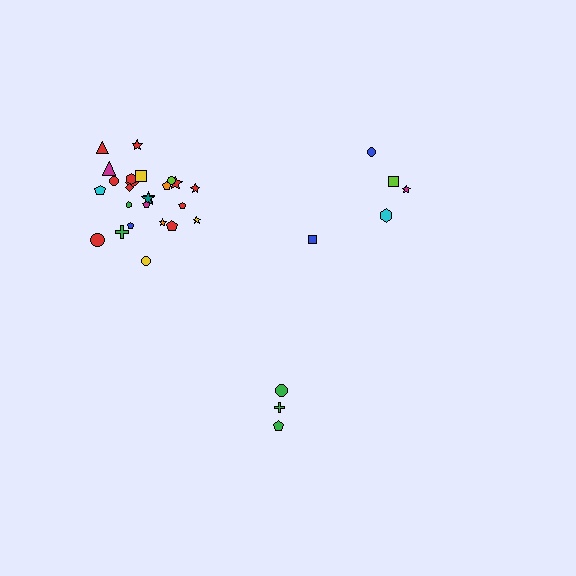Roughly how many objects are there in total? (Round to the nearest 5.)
Roughly 35 objects in total.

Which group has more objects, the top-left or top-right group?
The top-left group.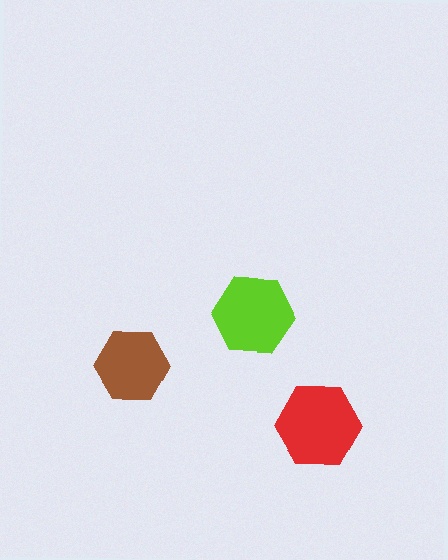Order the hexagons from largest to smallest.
the red one, the lime one, the brown one.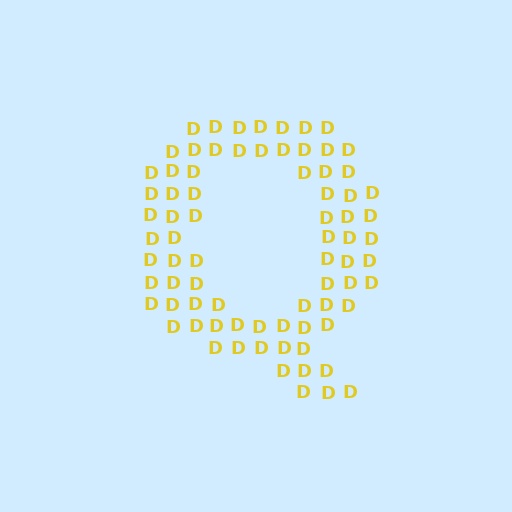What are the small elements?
The small elements are letter D's.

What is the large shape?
The large shape is the letter Q.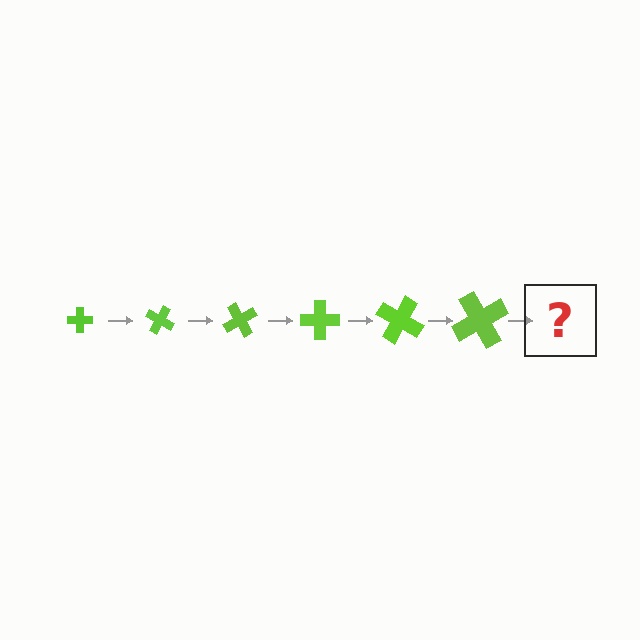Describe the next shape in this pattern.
It should be a cross, larger than the previous one and rotated 180 degrees from the start.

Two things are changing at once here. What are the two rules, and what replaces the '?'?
The two rules are that the cross grows larger each step and it rotates 30 degrees each step. The '?' should be a cross, larger than the previous one and rotated 180 degrees from the start.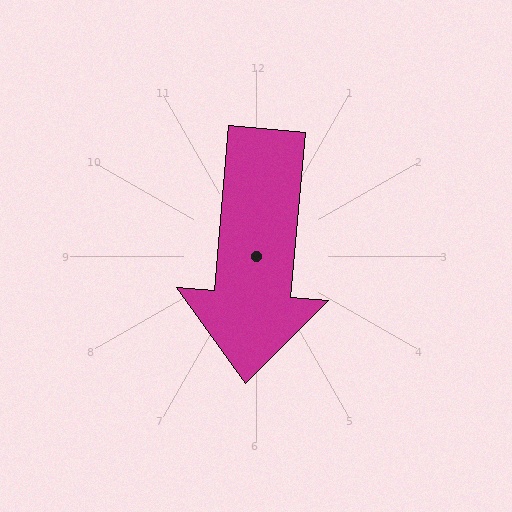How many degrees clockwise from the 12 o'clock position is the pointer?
Approximately 185 degrees.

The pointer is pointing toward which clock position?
Roughly 6 o'clock.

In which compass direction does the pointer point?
South.